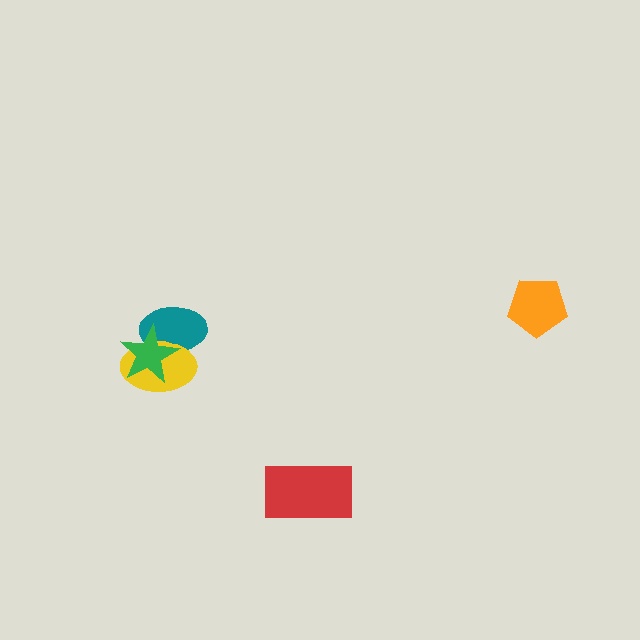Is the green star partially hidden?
No, no other shape covers it.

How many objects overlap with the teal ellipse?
2 objects overlap with the teal ellipse.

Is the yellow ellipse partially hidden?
Yes, it is partially covered by another shape.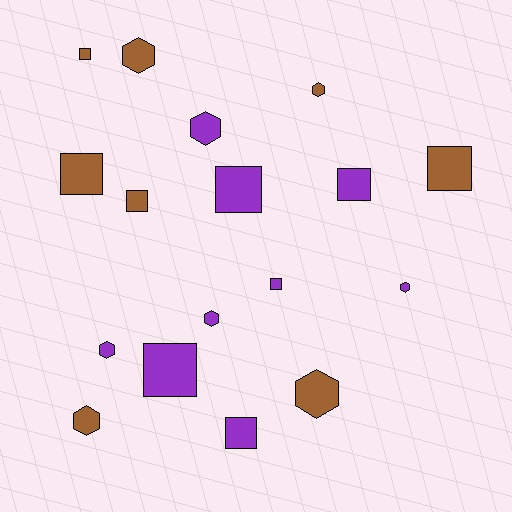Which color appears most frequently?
Purple, with 9 objects.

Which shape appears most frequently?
Square, with 9 objects.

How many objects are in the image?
There are 17 objects.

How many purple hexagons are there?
There are 4 purple hexagons.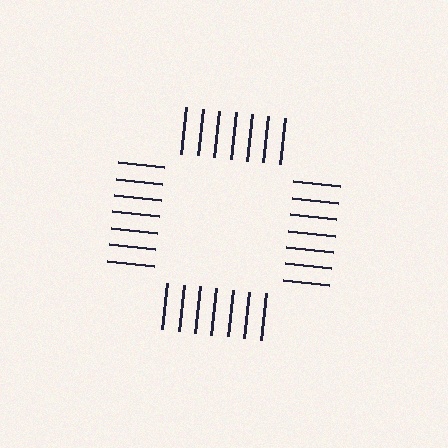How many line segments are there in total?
28 — 7 along each of the 4 edges.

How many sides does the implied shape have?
4 sides — the line-ends trace a square.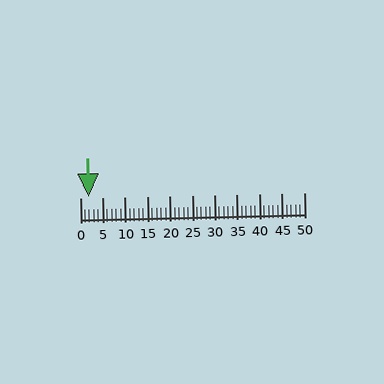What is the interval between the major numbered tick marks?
The major tick marks are spaced 5 units apart.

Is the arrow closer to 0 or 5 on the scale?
The arrow is closer to 0.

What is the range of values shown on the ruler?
The ruler shows values from 0 to 50.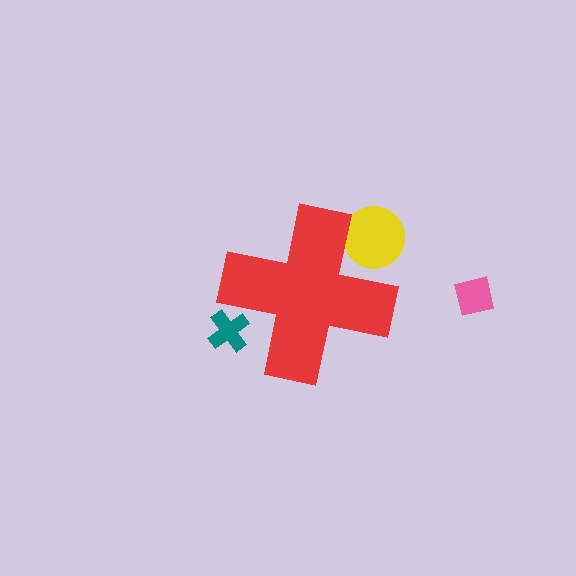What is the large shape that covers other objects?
A red cross.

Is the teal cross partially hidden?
Yes, the teal cross is partially hidden behind the red cross.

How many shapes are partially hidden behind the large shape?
2 shapes are partially hidden.